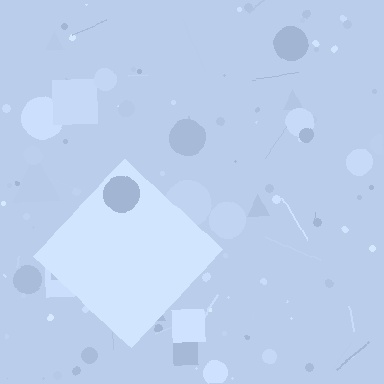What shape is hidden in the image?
A diamond is hidden in the image.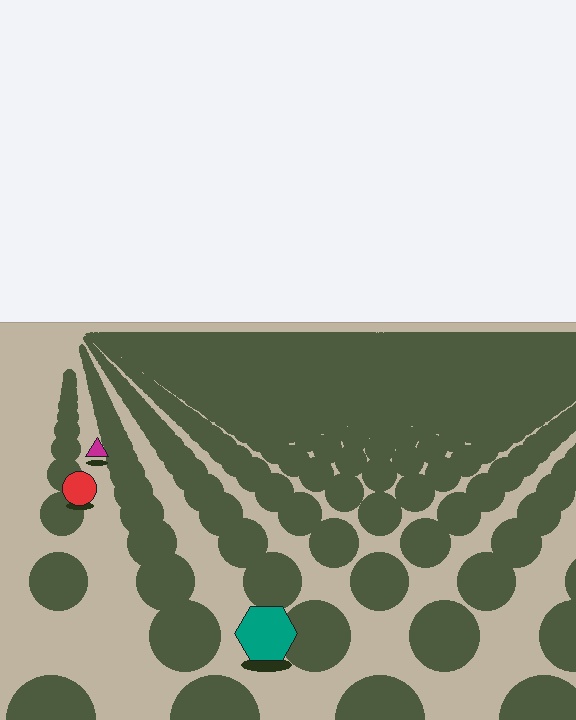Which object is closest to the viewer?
The teal hexagon is closest. The texture marks near it are larger and more spread out.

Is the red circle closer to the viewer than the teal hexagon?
No. The teal hexagon is closer — you can tell from the texture gradient: the ground texture is coarser near it.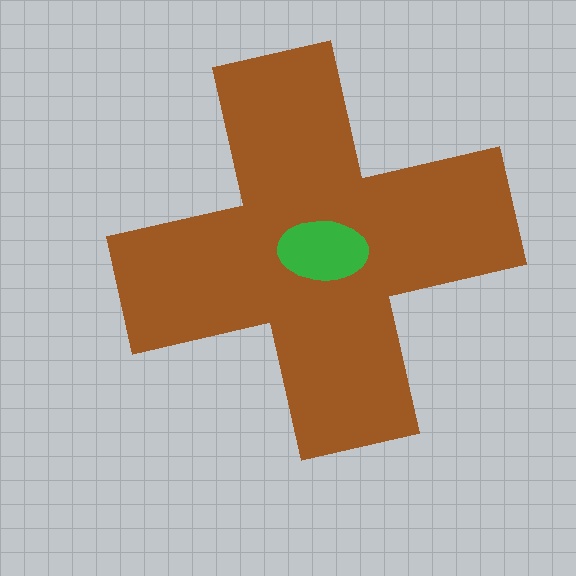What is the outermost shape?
The brown cross.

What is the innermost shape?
The green ellipse.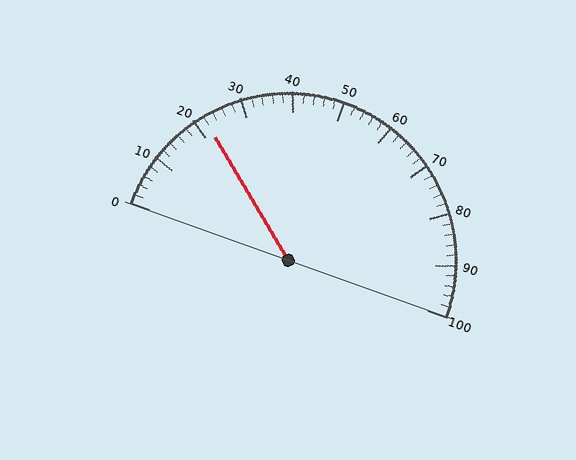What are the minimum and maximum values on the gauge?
The gauge ranges from 0 to 100.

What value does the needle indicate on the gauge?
The needle indicates approximately 22.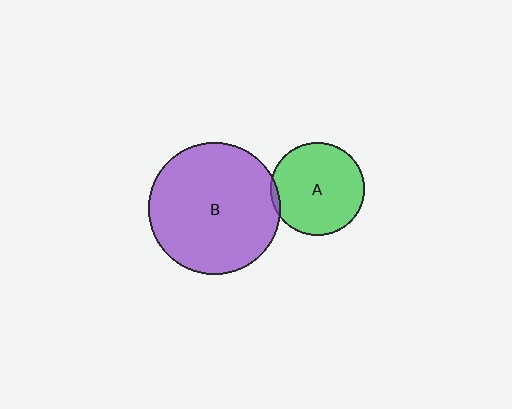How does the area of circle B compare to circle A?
Approximately 2.0 times.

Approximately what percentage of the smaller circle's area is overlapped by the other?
Approximately 5%.